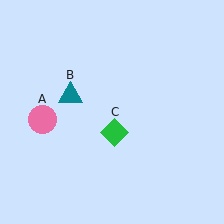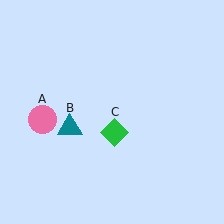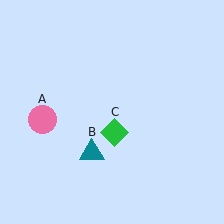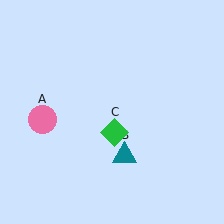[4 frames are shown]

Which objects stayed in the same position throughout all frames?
Pink circle (object A) and green diamond (object C) remained stationary.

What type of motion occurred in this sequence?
The teal triangle (object B) rotated counterclockwise around the center of the scene.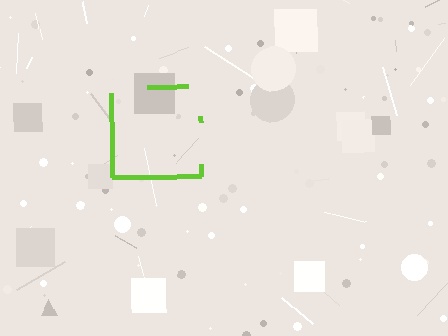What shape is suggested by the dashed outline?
The dashed outline suggests a square.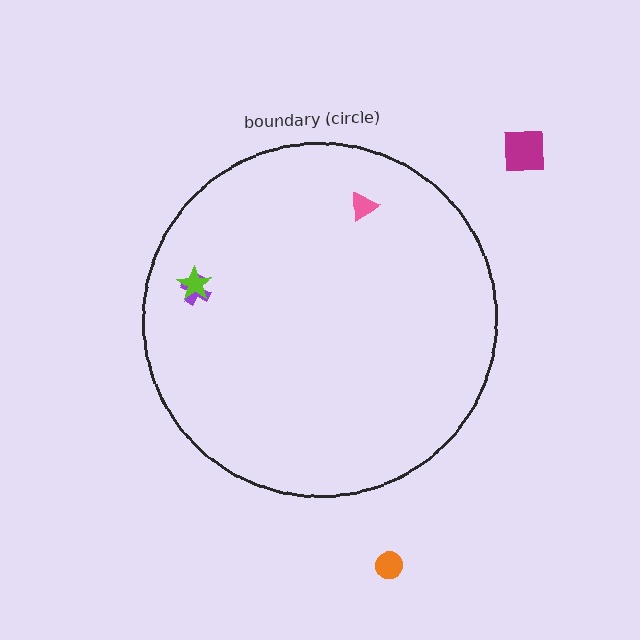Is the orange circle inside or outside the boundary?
Outside.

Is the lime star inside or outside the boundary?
Inside.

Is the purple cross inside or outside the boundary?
Inside.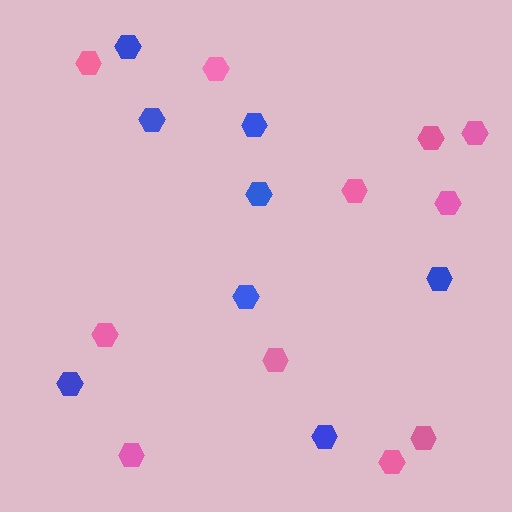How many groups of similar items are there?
There are 2 groups: one group of pink hexagons (11) and one group of blue hexagons (8).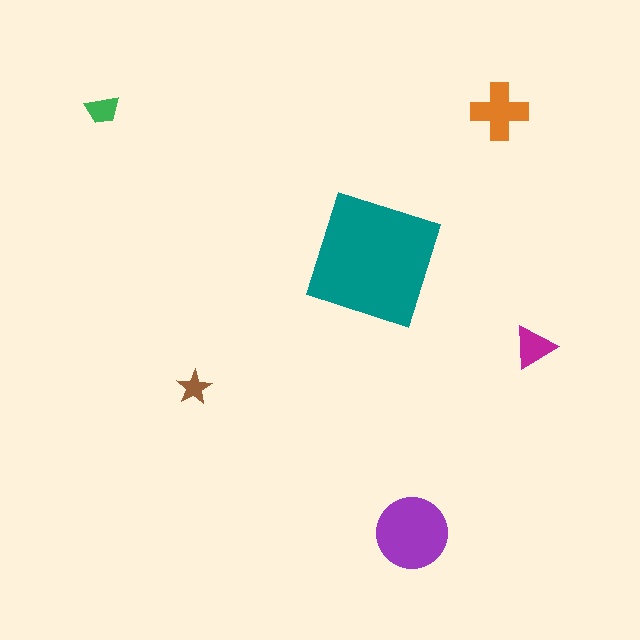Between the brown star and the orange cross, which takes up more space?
The orange cross.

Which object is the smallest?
The brown star.